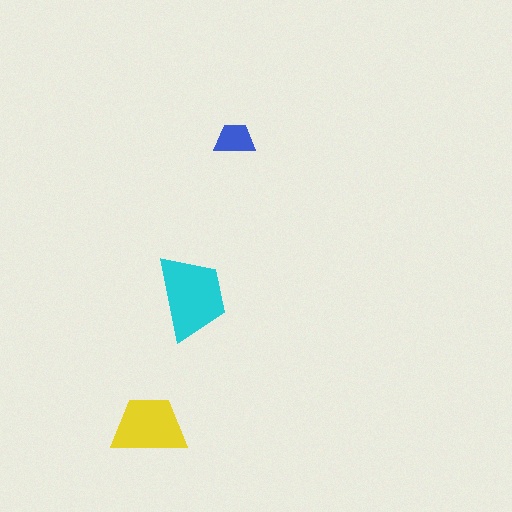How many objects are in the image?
There are 3 objects in the image.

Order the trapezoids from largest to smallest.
the cyan one, the yellow one, the blue one.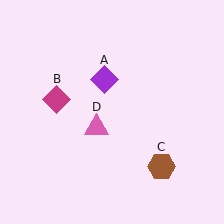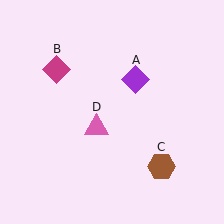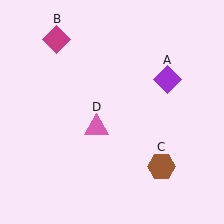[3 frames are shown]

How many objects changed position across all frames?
2 objects changed position: purple diamond (object A), magenta diamond (object B).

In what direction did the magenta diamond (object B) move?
The magenta diamond (object B) moved up.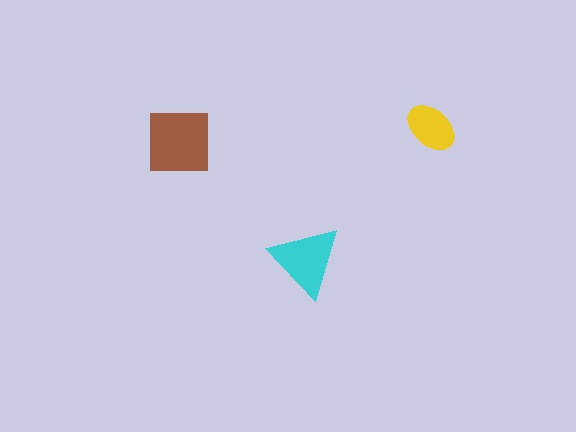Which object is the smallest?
The yellow ellipse.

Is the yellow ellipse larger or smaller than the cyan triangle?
Smaller.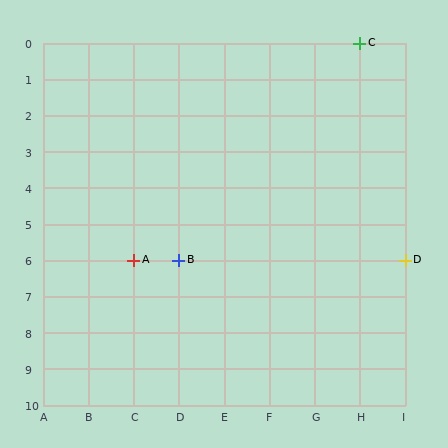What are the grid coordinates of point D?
Point D is at grid coordinates (I, 6).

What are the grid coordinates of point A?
Point A is at grid coordinates (C, 6).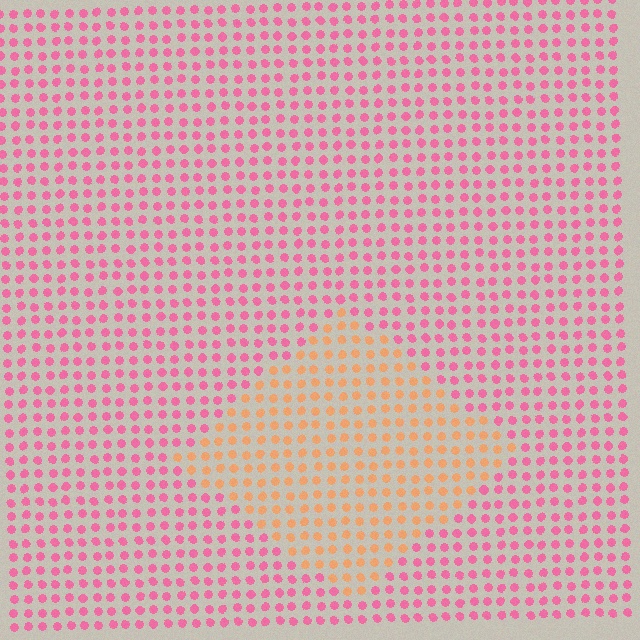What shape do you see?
I see a diamond.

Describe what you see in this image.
The image is filled with small pink elements in a uniform arrangement. A diamond-shaped region is visible where the elements are tinted to a slightly different hue, forming a subtle color boundary.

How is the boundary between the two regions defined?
The boundary is defined purely by a slight shift in hue (about 50 degrees). Spacing, size, and orientation are identical on both sides.